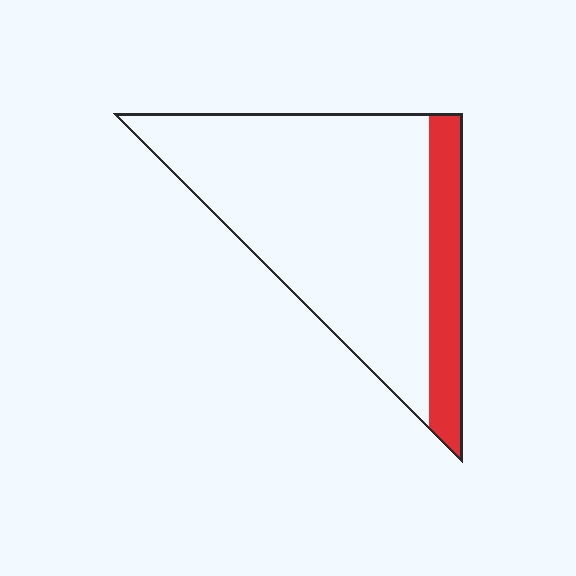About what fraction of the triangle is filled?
About one fifth (1/5).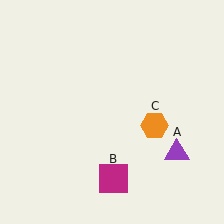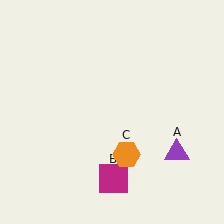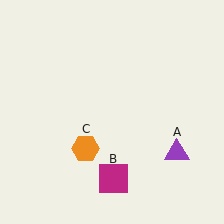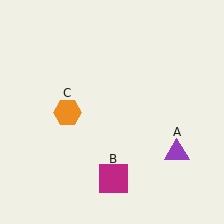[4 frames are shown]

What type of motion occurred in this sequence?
The orange hexagon (object C) rotated clockwise around the center of the scene.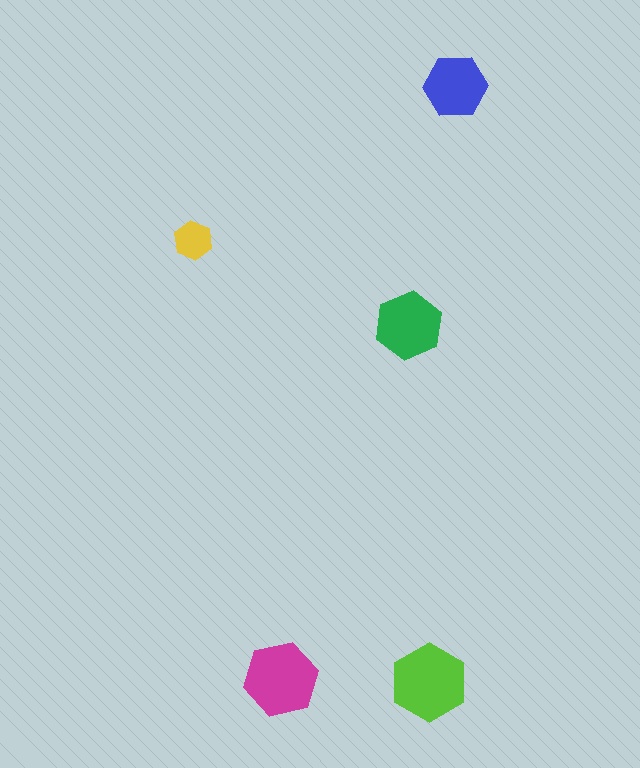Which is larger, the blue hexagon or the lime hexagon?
The lime one.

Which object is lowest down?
The lime hexagon is bottommost.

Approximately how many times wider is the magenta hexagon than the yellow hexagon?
About 2 times wider.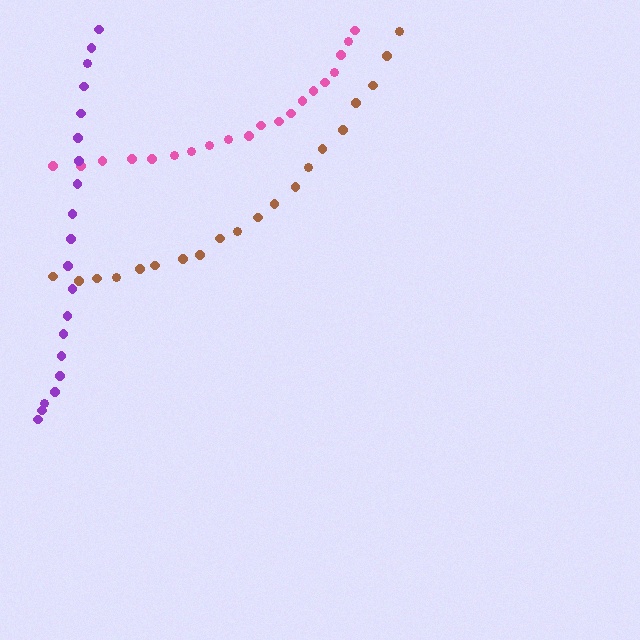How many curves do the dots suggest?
There are 3 distinct paths.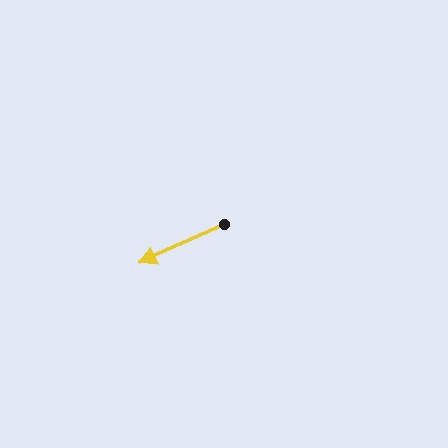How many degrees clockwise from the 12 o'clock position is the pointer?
Approximately 245 degrees.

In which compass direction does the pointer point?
Southwest.